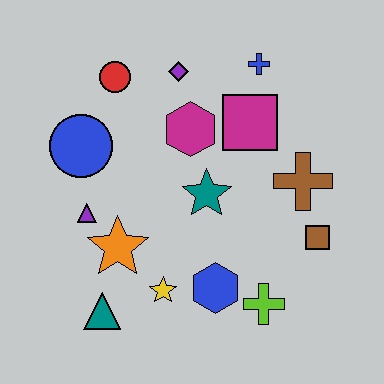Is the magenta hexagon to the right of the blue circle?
Yes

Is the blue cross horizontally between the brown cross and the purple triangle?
Yes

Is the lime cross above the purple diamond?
No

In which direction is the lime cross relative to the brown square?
The lime cross is below the brown square.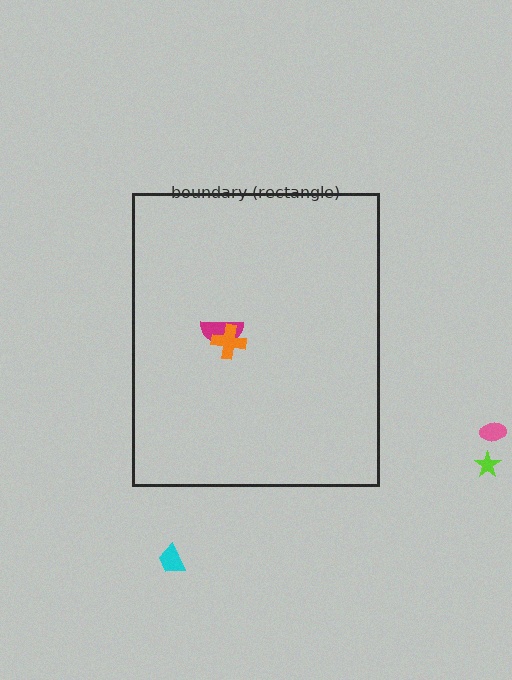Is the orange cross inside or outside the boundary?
Inside.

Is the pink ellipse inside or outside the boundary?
Outside.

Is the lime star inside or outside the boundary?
Outside.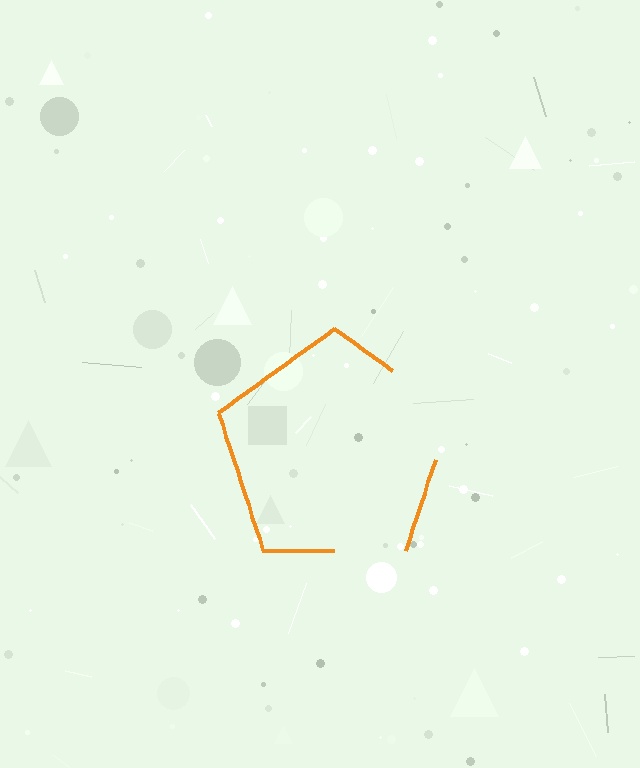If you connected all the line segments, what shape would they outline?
They would outline a pentagon.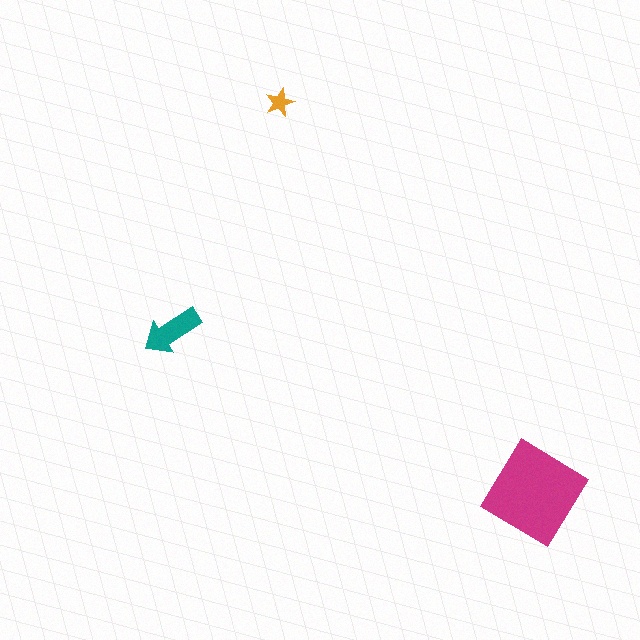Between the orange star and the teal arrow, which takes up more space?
The teal arrow.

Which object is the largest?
The magenta diamond.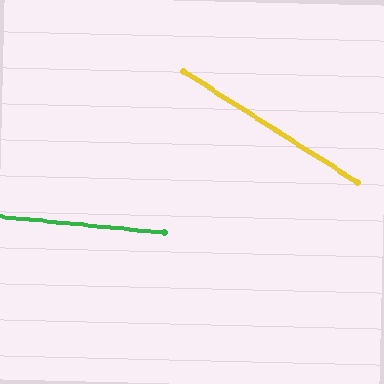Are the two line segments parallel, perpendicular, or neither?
Neither parallel nor perpendicular — they differ by about 27°.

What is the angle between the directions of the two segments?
Approximately 27 degrees.